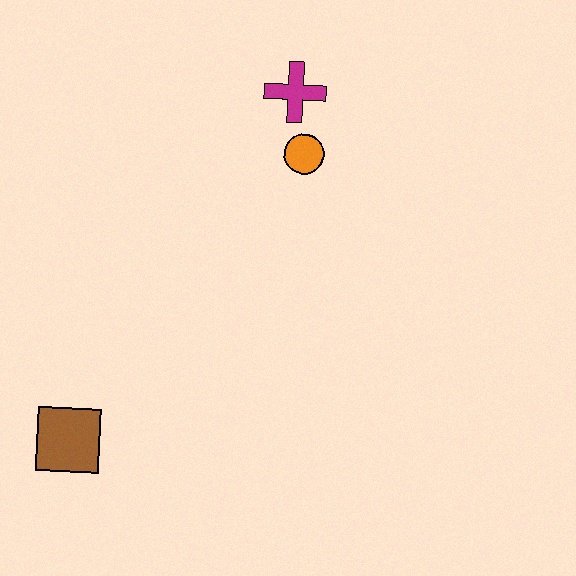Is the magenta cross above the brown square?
Yes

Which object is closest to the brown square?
The orange circle is closest to the brown square.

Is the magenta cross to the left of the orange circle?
Yes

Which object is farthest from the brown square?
The magenta cross is farthest from the brown square.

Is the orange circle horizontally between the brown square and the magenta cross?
No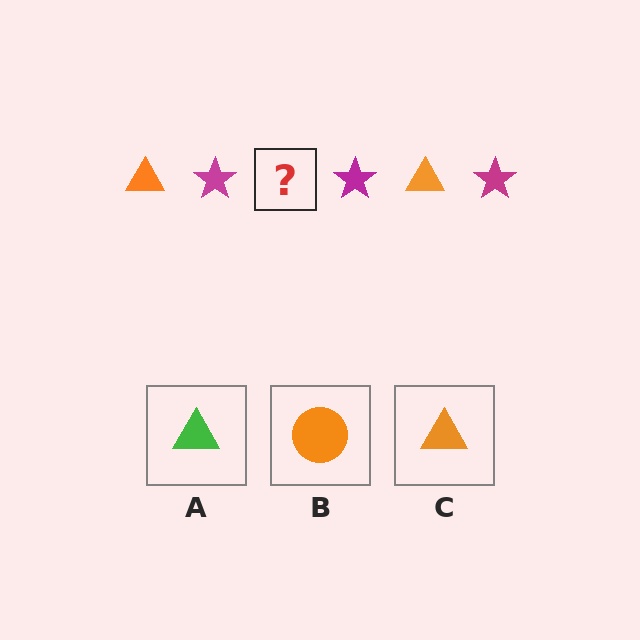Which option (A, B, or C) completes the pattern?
C.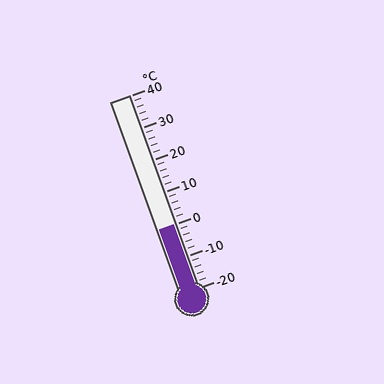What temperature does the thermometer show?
The thermometer shows approximately 0°C.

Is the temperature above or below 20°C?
The temperature is below 20°C.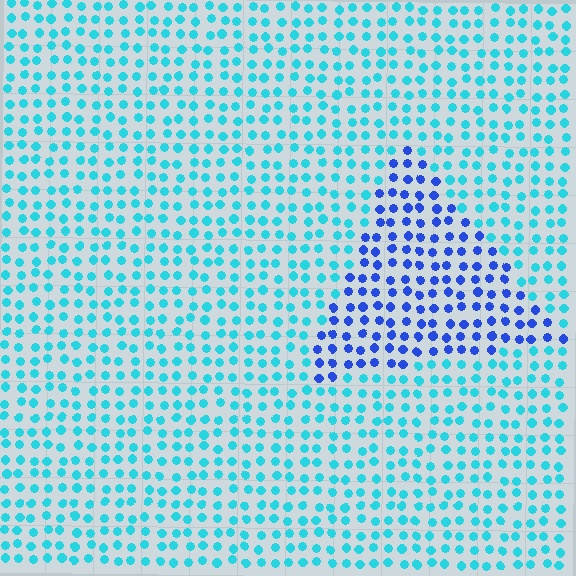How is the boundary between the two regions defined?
The boundary is defined purely by a slight shift in hue (about 45 degrees). Spacing, size, and orientation are identical on both sides.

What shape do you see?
I see a triangle.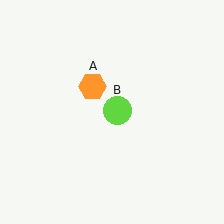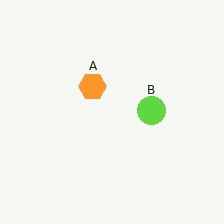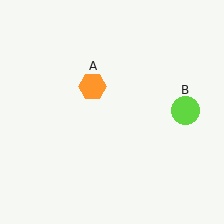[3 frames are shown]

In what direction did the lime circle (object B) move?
The lime circle (object B) moved right.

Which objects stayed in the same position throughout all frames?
Orange hexagon (object A) remained stationary.